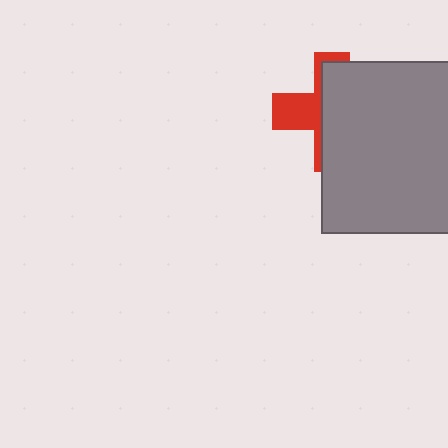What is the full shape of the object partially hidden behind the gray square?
The partially hidden object is a red cross.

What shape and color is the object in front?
The object in front is a gray square.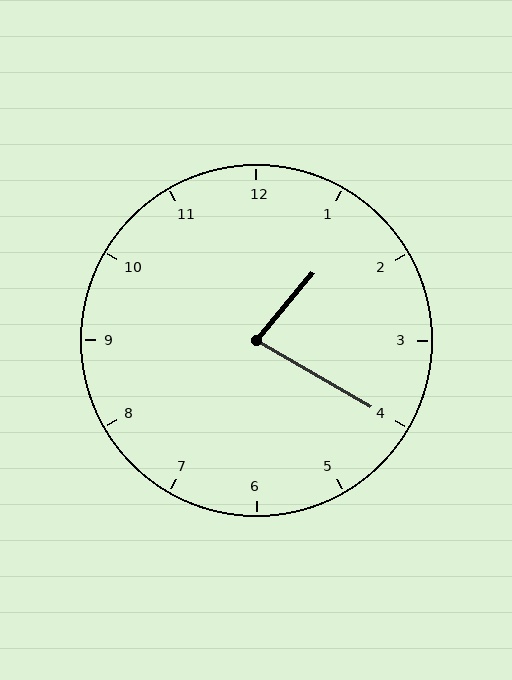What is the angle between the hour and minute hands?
Approximately 80 degrees.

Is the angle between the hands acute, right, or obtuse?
It is acute.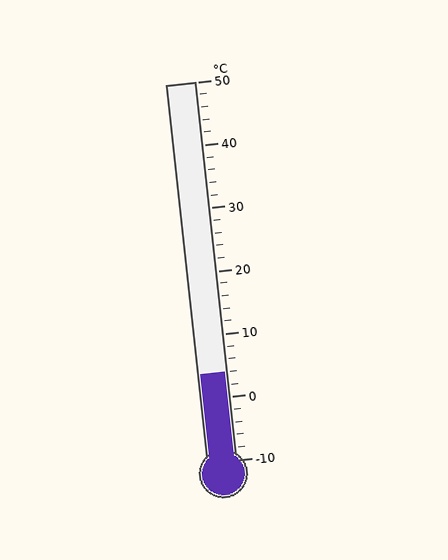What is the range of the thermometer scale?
The thermometer scale ranges from -10°C to 50°C.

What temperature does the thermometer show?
The thermometer shows approximately 4°C.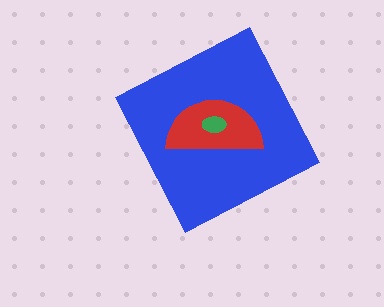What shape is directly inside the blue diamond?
The red semicircle.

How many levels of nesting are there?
3.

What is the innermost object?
The green ellipse.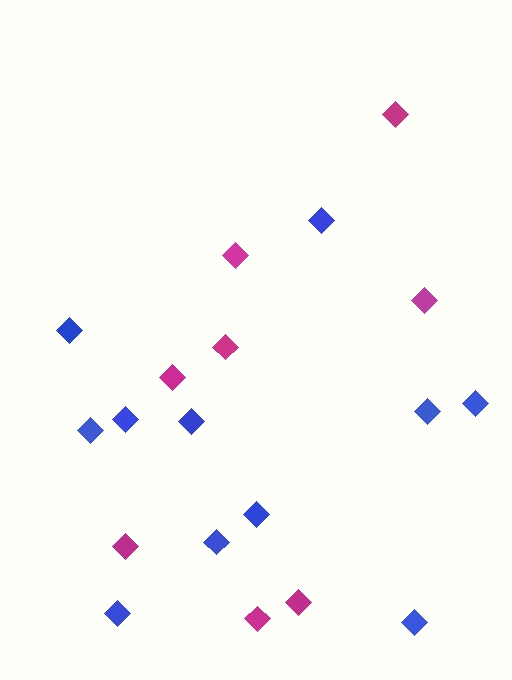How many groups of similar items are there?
There are 2 groups: one group of magenta diamonds (8) and one group of blue diamonds (11).